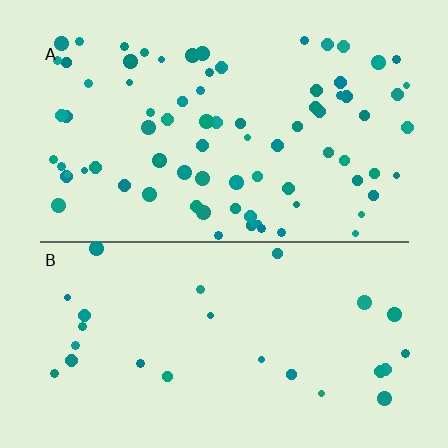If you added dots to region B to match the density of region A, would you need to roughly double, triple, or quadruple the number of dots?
Approximately triple.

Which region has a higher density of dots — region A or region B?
A (the top).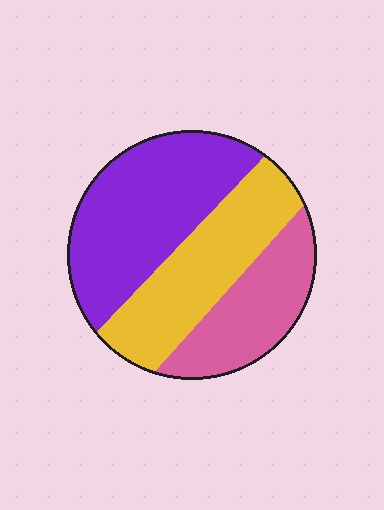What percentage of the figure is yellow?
Yellow covers 33% of the figure.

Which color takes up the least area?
Pink, at roughly 25%.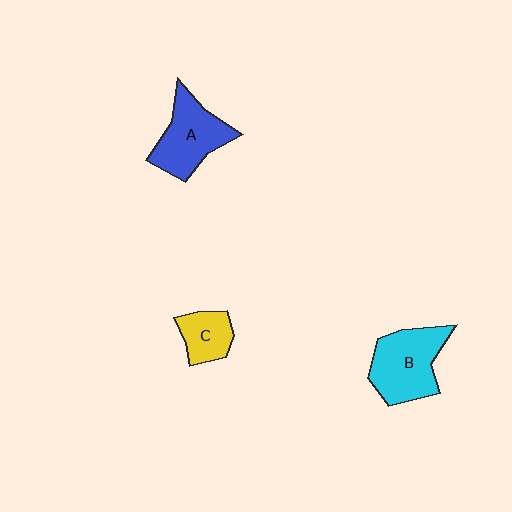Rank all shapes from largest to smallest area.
From largest to smallest: B (cyan), A (blue), C (yellow).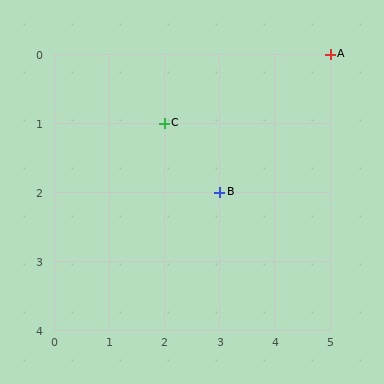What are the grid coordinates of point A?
Point A is at grid coordinates (5, 0).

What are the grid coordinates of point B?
Point B is at grid coordinates (3, 2).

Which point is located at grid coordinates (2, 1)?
Point C is at (2, 1).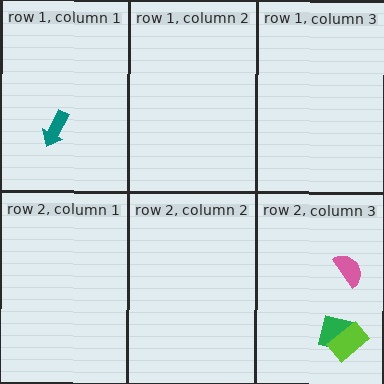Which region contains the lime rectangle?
The row 2, column 3 region.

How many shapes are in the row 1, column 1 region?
1.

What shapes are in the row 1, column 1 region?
The teal arrow.